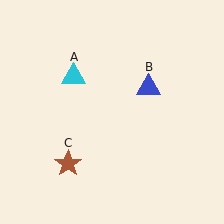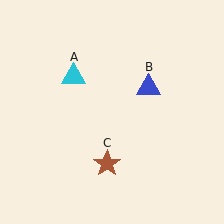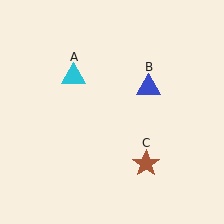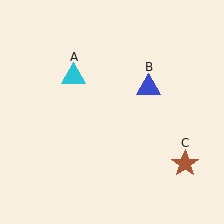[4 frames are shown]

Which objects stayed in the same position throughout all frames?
Cyan triangle (object A) and blue triangle (object B) remained stationary.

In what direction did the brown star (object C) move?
The brown star (object C) moved right.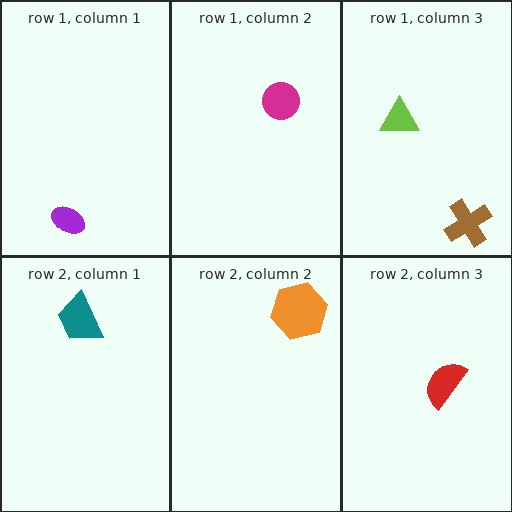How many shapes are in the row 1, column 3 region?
2.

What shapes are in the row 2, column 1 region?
The teal trapezoid.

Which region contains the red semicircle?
The row 2, column 3 region.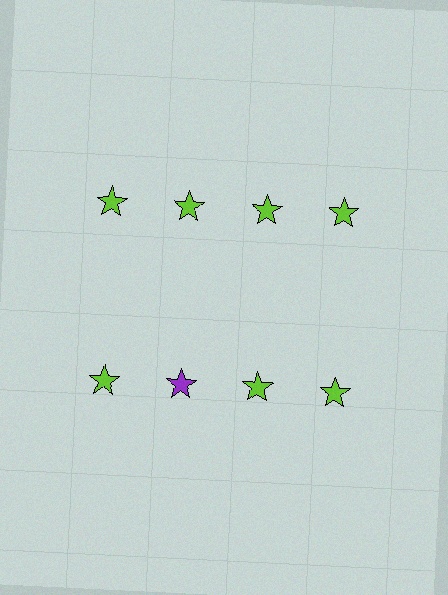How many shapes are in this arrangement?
There are 8 shapes arranged in a grid pattern.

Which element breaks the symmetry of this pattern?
The purple star in the second row, second from left column breaks the symmetry. All other shapes are lime stars.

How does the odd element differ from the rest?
It has a different color: purple instead of lime.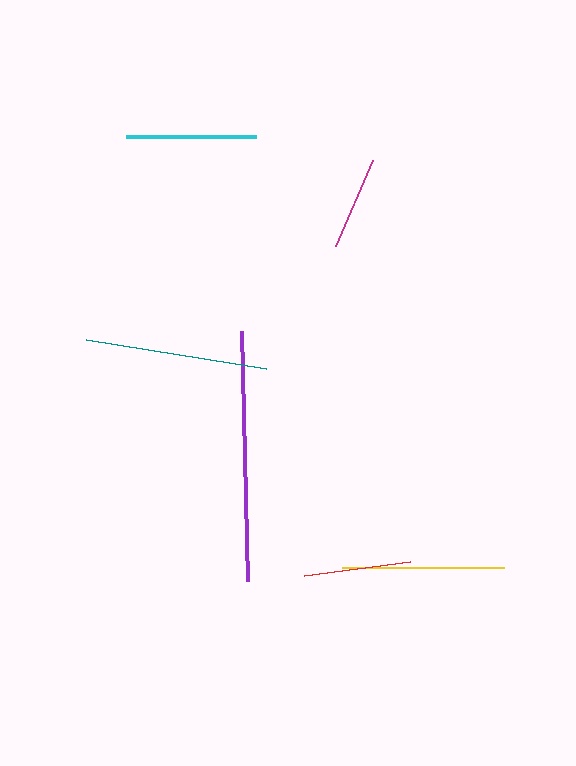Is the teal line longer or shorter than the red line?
The teal line is longer than the red line.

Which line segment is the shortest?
The magenta line is the shortest at approximately 93 pixels.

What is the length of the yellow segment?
The yellow segment is approximately 163 pixels long.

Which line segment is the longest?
The purple line is the longest at approximately 250 pixels.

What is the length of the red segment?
The red segment is approximately 106 pixels long.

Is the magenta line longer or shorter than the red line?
The red line is longer than the magenta line.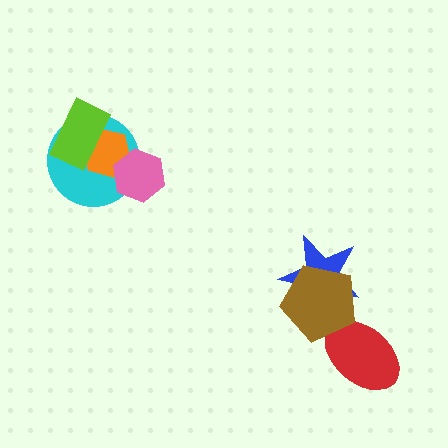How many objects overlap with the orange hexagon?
3 objects overlap with the orange hexagon.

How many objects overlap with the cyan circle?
3 objects overlap with the cyan circle.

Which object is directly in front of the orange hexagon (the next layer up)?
The pink hexagon is directly in front of the orange hexagon.